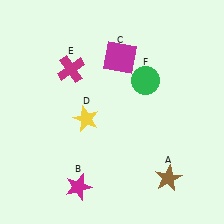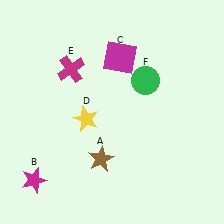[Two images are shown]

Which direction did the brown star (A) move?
The brown star (A) moved left.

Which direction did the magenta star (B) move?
The magenta star (B) moved left.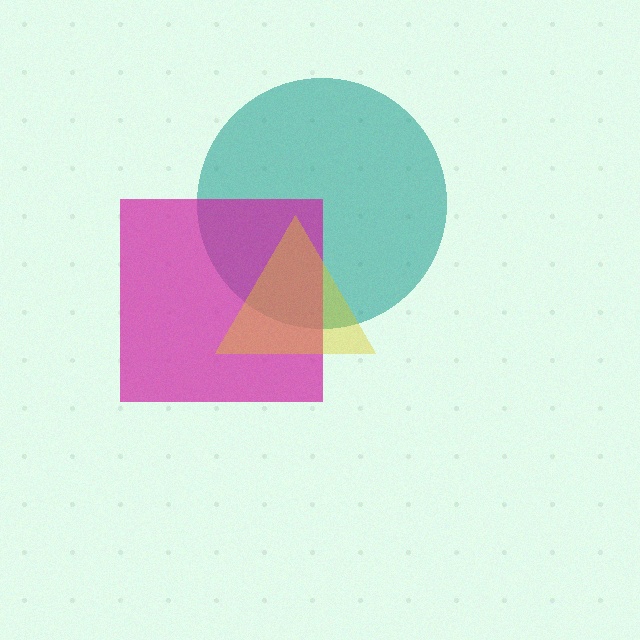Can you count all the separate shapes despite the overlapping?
Yes, there are 3 separate shapes.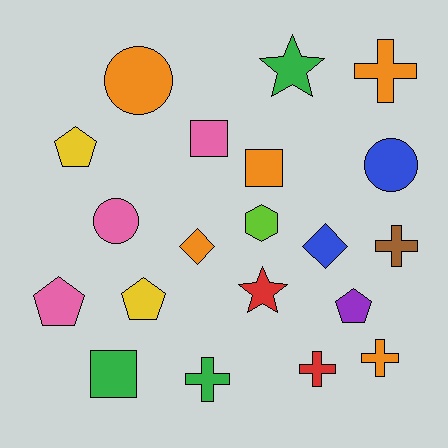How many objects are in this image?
There are 20 objects.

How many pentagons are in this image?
There are 4 pentagons.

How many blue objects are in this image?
There are 2 blue objects.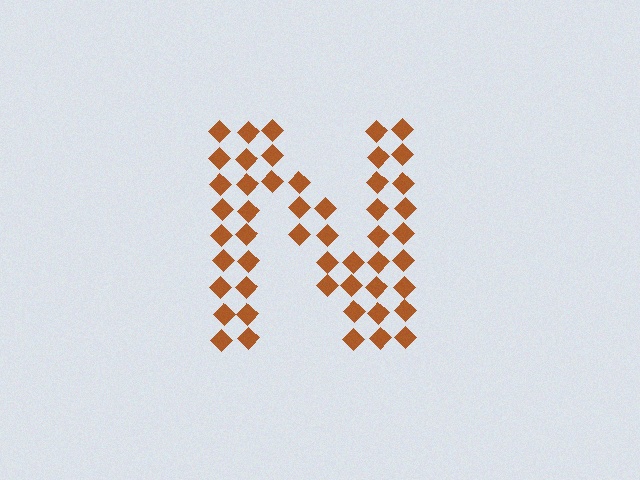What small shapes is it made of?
It is made of small diamonds.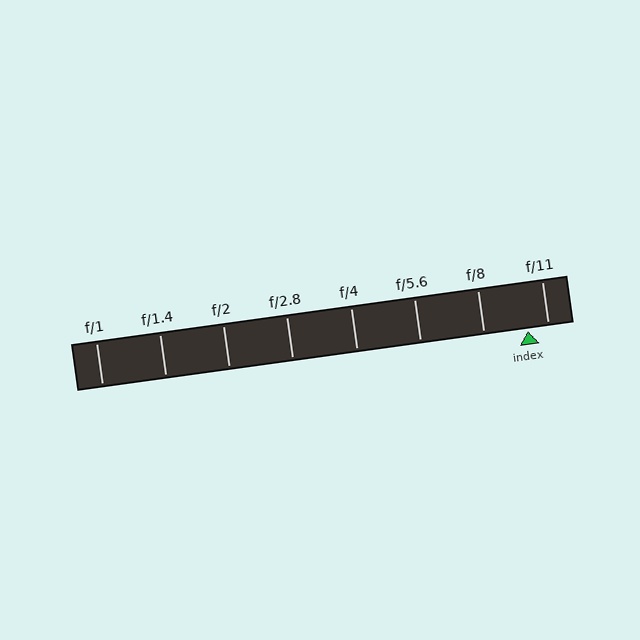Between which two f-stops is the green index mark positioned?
The index mark is between f/8 and f/11.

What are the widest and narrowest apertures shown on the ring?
The widest aperture shown is f/1 and the narrowest is f/11.